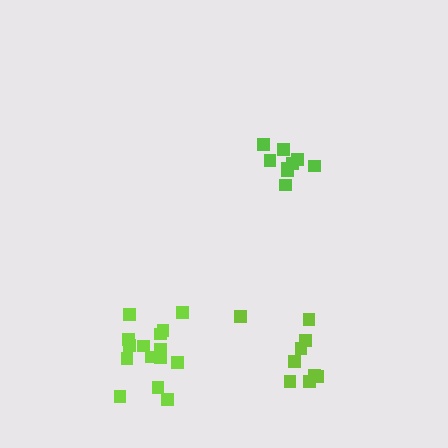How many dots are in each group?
Group 1: 9 dots, Group 2: 9 dots, Group 3: 15 dots (33 total).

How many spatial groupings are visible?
There are 3 spatial groupings.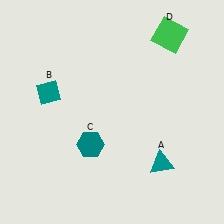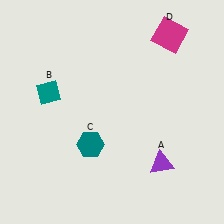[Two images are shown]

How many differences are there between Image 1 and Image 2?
There are 2 differences between the two images.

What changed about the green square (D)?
In Image 1, D is green. In Image 2, it changed to magenta.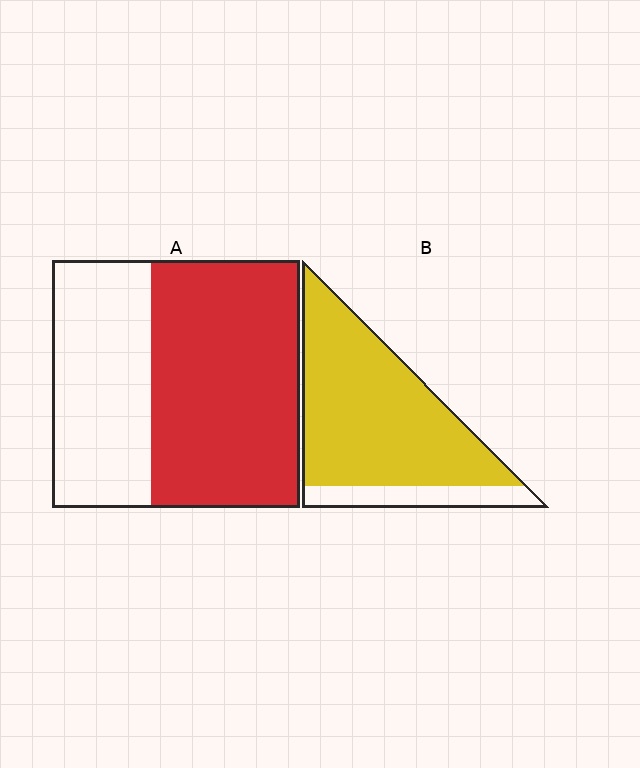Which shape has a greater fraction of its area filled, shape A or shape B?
Shape B.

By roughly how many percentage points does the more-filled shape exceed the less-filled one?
By roughly 25 percentage points (B over A).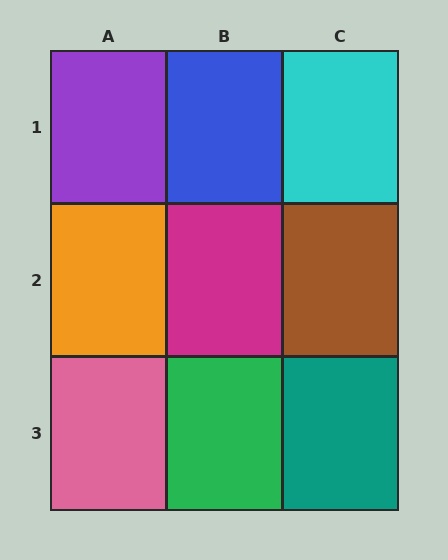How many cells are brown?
1 cell is brown.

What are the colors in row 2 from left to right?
Orange, magenta, brown.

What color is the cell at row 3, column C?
Teal.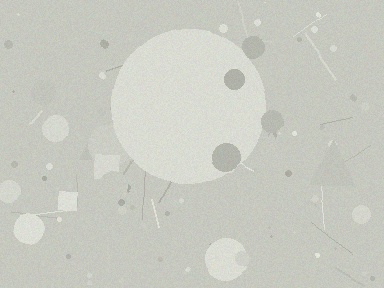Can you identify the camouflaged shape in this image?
The camouflaged shape is a circle.